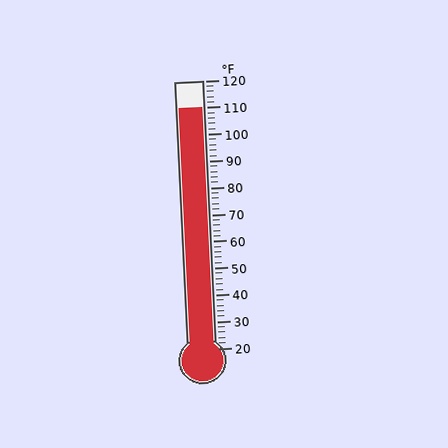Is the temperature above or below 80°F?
The temperature is above 80°F.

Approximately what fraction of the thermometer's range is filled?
The thermometer is filled to approximately 90% of its range.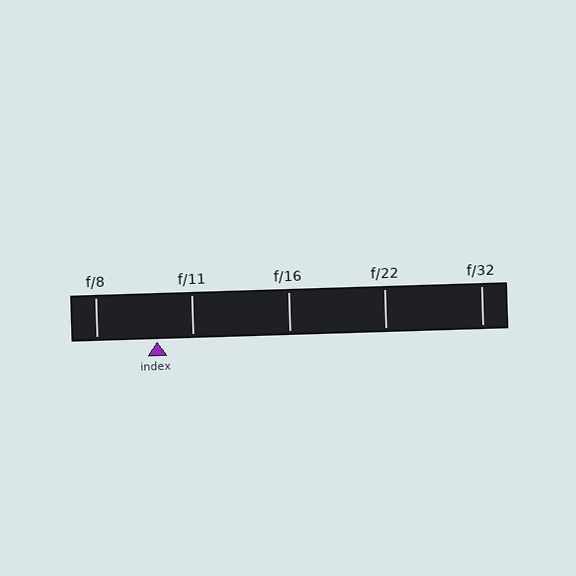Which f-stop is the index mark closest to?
The index mark is closest to f/11.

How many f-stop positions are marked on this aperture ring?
There are 5 f-stop positions marked.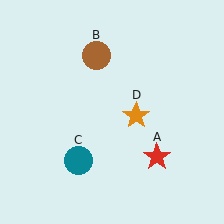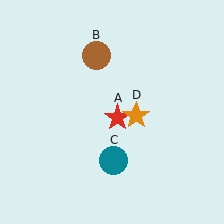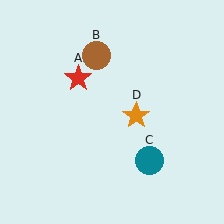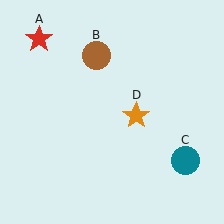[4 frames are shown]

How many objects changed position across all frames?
2 objects changed position: red star (object A), teal circle (object C).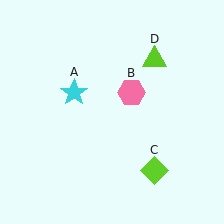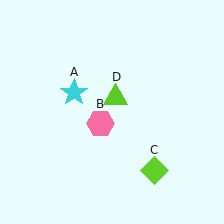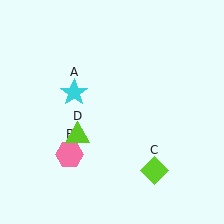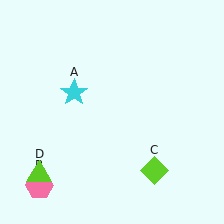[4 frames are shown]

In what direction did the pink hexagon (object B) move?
The pink hexagon (object B) moved down and to the left.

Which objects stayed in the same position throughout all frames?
Cyan star (object A) and lime diamond (object C) remained stationary.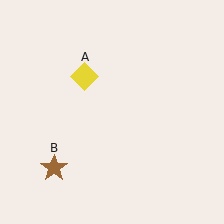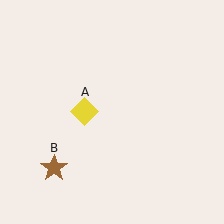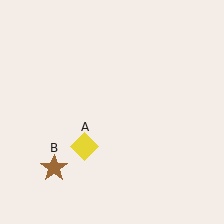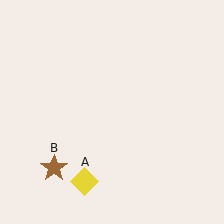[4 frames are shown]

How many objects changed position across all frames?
1 object changed position: yellow diamond (object A).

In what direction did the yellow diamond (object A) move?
The yellow diamond (object A) moved down.